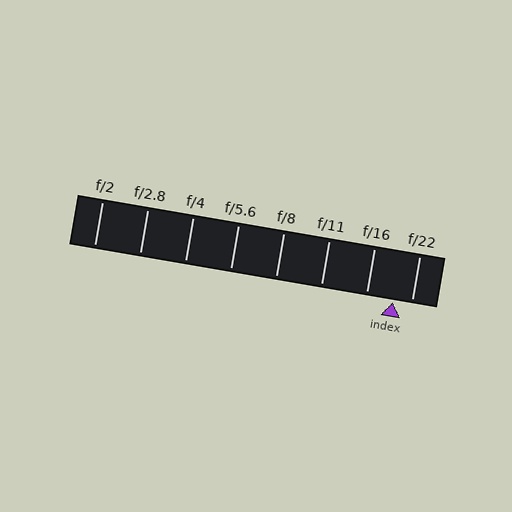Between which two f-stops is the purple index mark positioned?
The index mark is between f/16 and f/22.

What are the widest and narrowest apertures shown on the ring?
The widest aperture shown is f/2 and the narrowest is f/22.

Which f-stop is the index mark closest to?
The index mark is closest to f/22.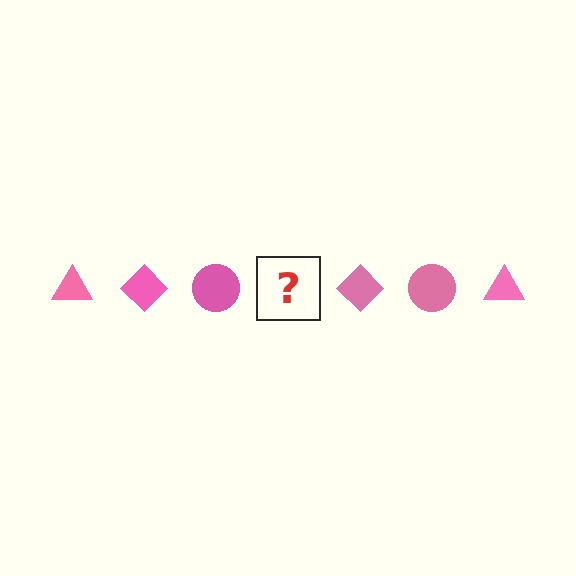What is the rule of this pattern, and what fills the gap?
The rule is that the pattern cycles through triangle, diamond, circle shapes in pink. The gap should be filled with a pink triangle.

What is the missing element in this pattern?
The missing element is a pink triangle.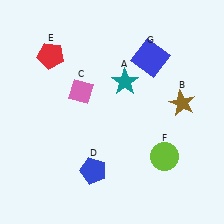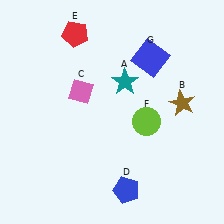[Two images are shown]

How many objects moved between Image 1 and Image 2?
3 objects moved between the two images.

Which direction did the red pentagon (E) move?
The red pentagon (E) moved right.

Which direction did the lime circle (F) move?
The lime circle (F) moved up.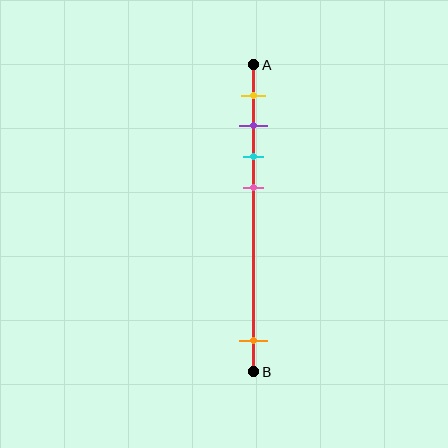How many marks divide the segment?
There are 5 marks dividing the segment.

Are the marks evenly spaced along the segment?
No, the marks are not evenly spaced.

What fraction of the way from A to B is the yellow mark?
The yellow mark is approximately 10% (0.1) of the way from A to B.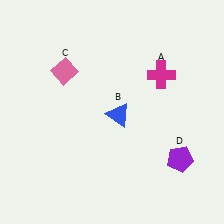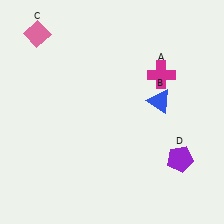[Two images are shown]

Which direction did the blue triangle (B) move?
The blue triangle (B) moved right.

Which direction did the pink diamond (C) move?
The pink diamond (C) moved up.